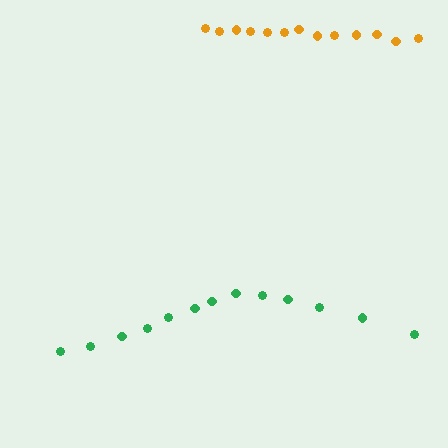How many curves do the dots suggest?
There are 2 distinct paths.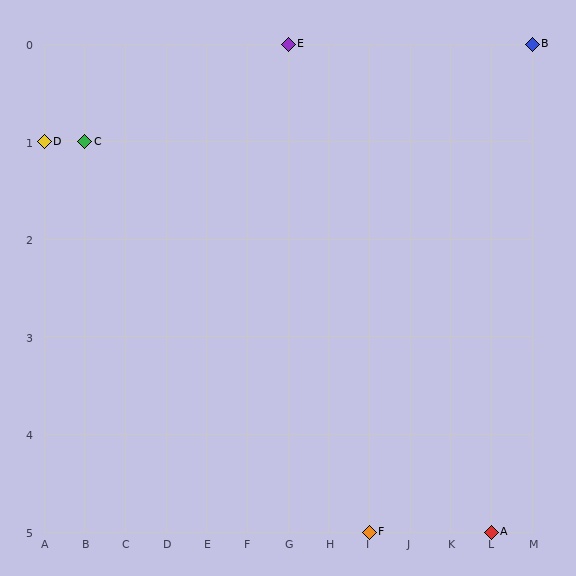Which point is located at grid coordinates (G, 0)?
Point E is at (G, 0).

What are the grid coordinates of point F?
Point F is at grid coordinates (I, 5).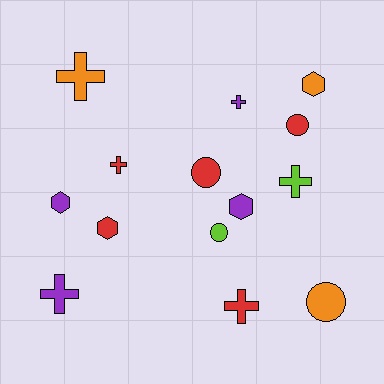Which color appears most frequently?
Red, with 5 objects.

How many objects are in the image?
There are 14 objects.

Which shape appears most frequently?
Cross, with 6 objects.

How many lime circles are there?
There is 1 lime circle.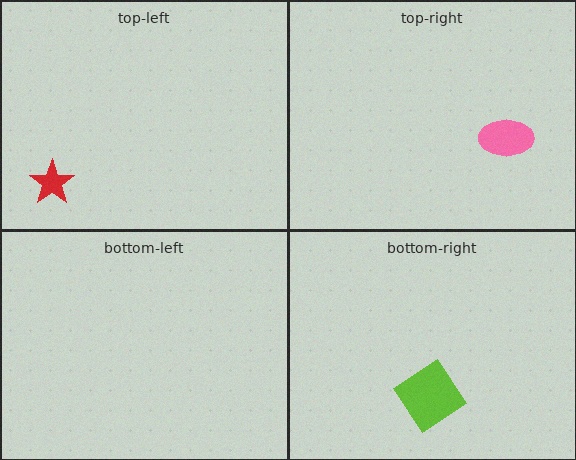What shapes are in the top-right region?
The pink ellipse.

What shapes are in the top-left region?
The red star.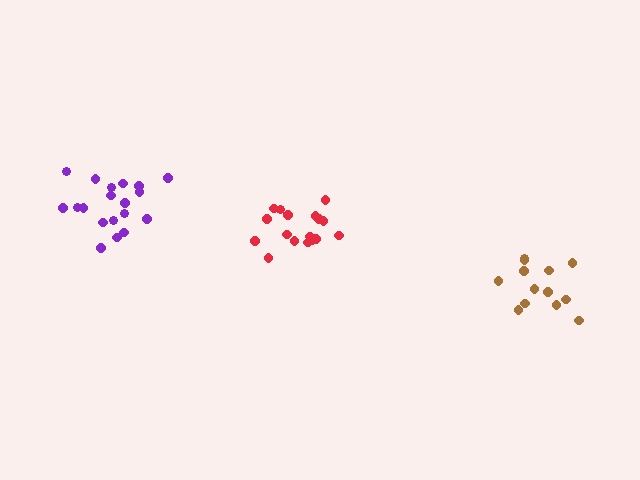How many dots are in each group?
Group 1: 19 dots, Group 2: 17 dots, Group 3: 13 dots (49 total).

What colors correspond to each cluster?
The clusters are colored: purple, red, brown.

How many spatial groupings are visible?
There are 3 spatial groupings.